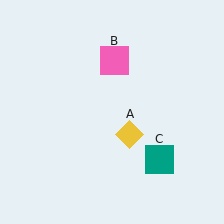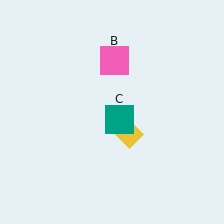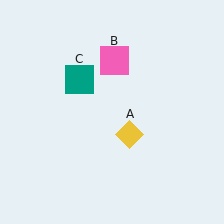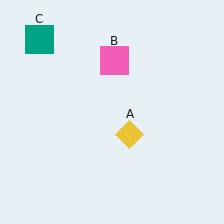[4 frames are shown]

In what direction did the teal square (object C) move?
The teal square (object C) moved up and to the left.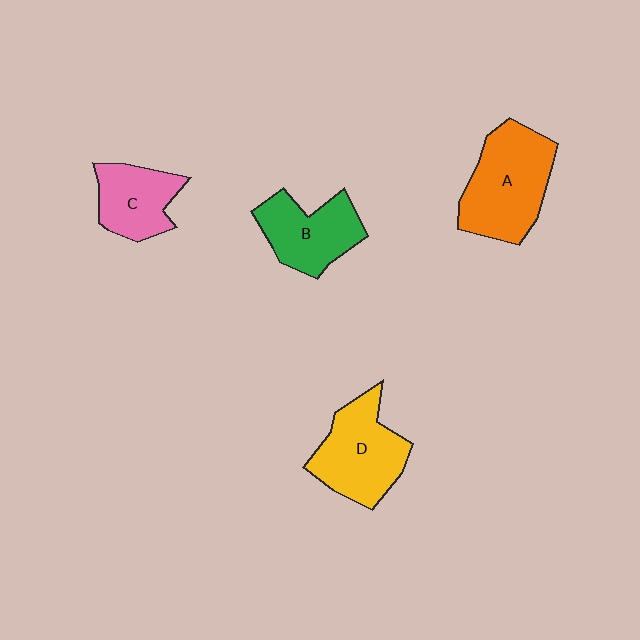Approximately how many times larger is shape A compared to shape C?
Approximately 1.6 times.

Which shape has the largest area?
Shape A (orange).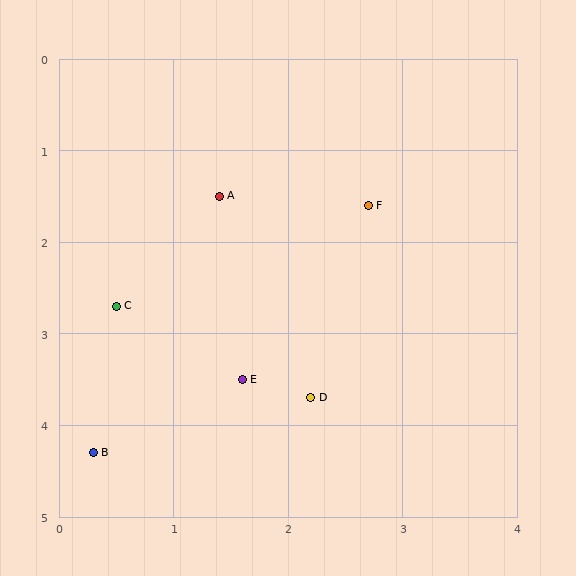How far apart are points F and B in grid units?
Points F and B are about 3.6 grid units apart.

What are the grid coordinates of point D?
Point D is at approximately (2.2, 3.7).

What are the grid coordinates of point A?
Point A is at approximately (1.4, 1.5).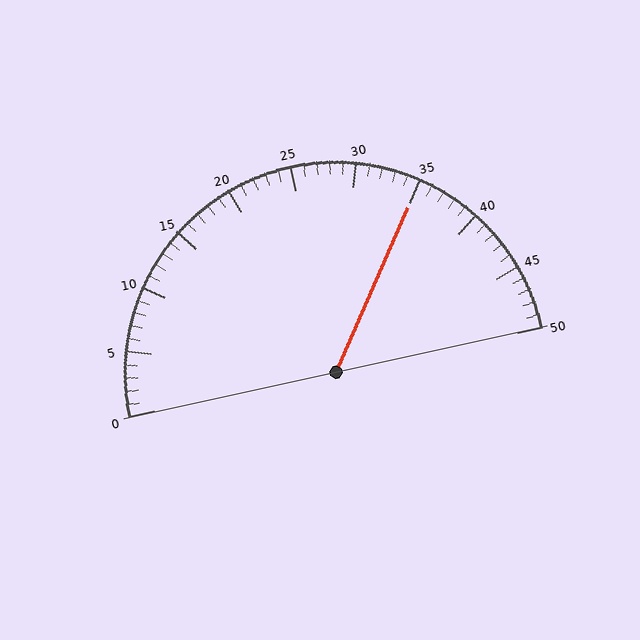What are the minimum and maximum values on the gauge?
The gauge ranges from 0 to 50.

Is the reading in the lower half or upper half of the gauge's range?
The reading is in the upper half of the range (0 to 50).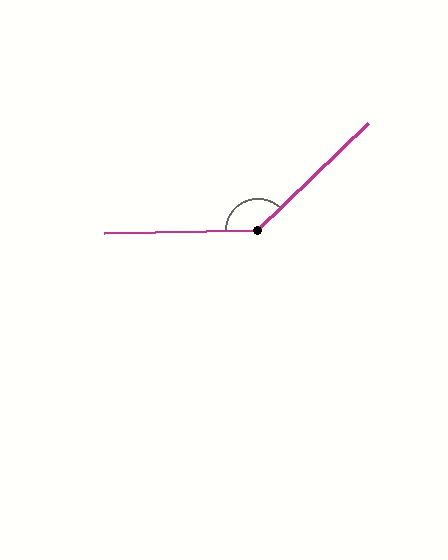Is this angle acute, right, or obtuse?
It is obtuse.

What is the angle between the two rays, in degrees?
Approximately 137 degrees.